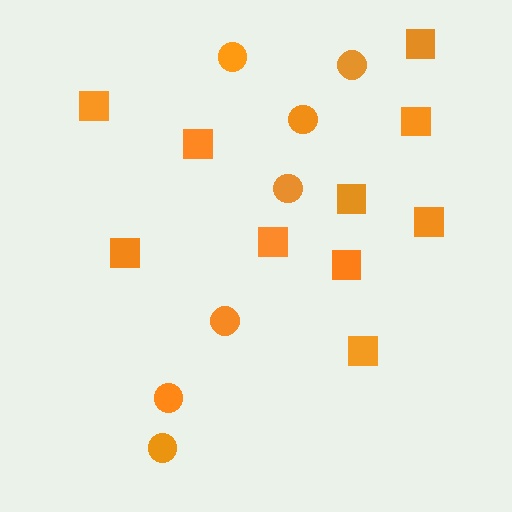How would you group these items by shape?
There are 2 groups: one group of circles (7) and one group of squares (10).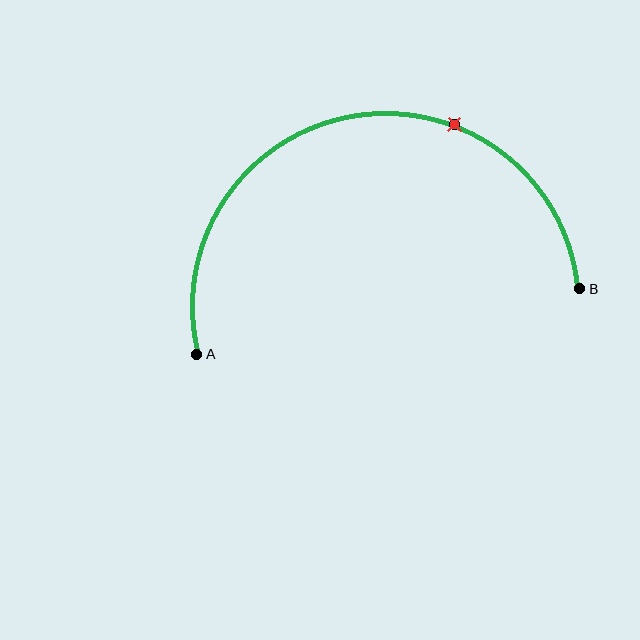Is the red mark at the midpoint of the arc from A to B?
No. The red mark lies on the arc but is closer to endpoint B. The arc midpoint would be at the point on the curve equidistant along the arc from both A and B.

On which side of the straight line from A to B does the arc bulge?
The arc bulges above the straight line connecting A and B.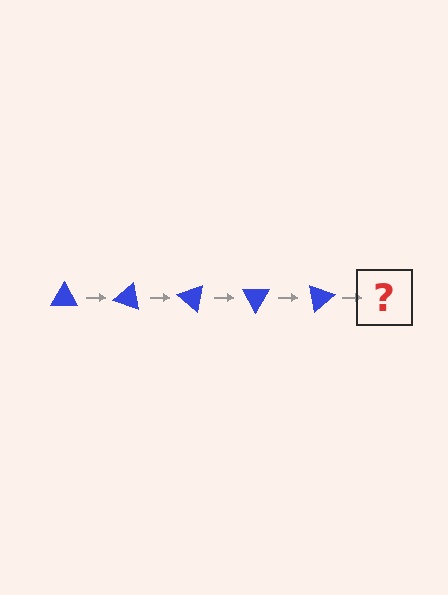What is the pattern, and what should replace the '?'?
The pattern is that the triangle rotates 20 degrees each step. The '?' should be a blue triangle rotated 100 degrees.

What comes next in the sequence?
The next element should be a blue triangle rotated 100 degrees.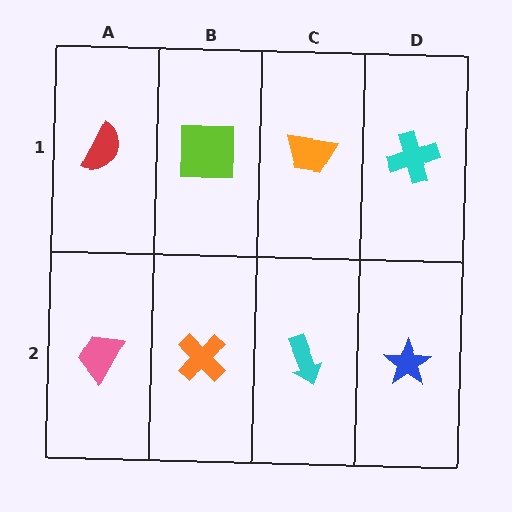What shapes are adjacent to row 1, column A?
A pink trapezoid (row 2, column A), a lime square (row 1, column B).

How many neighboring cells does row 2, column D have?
2.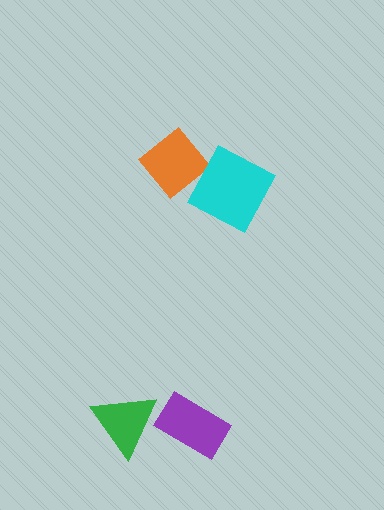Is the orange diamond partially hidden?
Yes, it is partially covered by another shape.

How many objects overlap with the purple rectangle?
0 objects overlap with the purple rectangle.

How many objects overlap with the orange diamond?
1 object overlaps with the orange diamond.